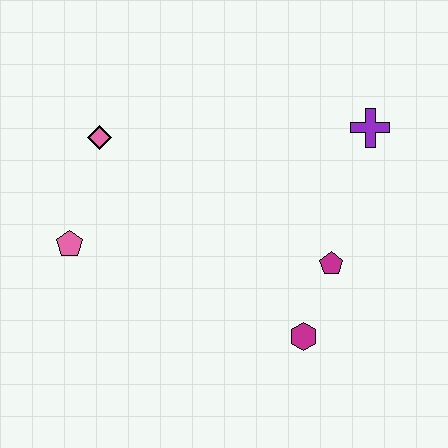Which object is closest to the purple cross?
The magenta pentagon is closest to the purple cross.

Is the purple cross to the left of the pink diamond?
No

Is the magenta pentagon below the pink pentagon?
Yes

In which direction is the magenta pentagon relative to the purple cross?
The magenta pentagon is below the purple cross.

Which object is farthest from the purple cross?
The pink pentagon is farthest from the purple cross.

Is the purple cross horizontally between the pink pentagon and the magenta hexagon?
No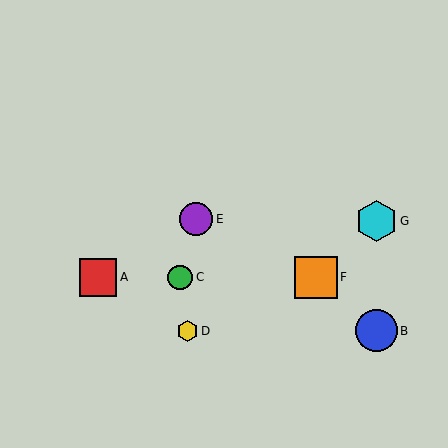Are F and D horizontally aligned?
No, F is at y≈277 and D is at y≈331.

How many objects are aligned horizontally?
3 objects (A, C, F) are aligned horizontally.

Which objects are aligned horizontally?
Objects A, C, F are aligned horizontally.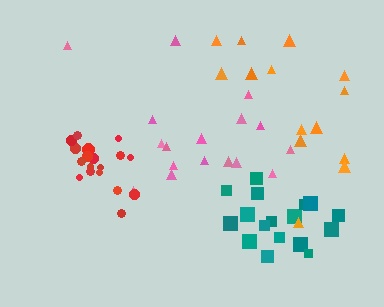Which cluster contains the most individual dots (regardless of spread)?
Red (19).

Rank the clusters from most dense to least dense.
red, teal, pink, orange.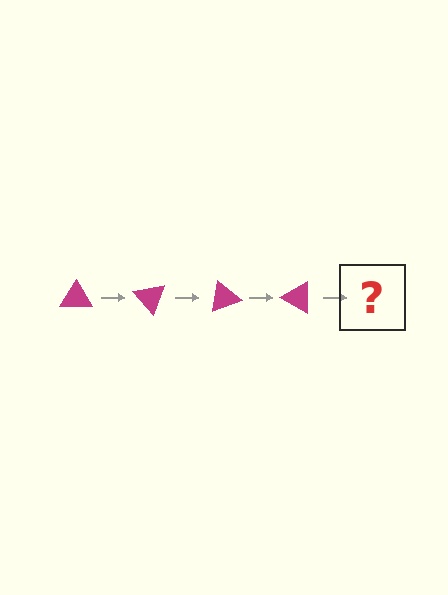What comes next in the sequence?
The next element should be a magenta triangle rotated 200 degrees.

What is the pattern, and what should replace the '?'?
The pattern is that the triangle rotates 50 degrees each step. The '?' should be a magenta triangle rotated 200 degrees.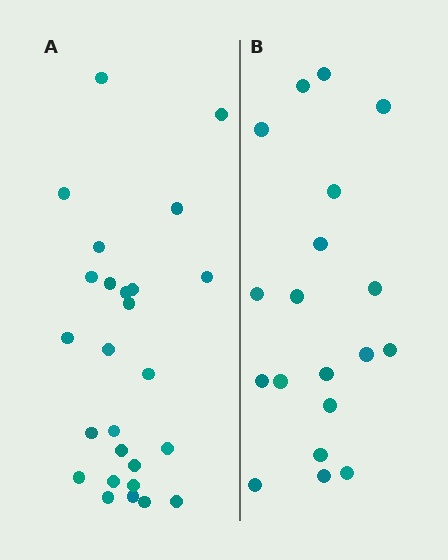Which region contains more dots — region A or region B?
Region A (the left region) has more dots.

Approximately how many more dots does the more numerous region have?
Region A has roughly 8 or so more dots than region B.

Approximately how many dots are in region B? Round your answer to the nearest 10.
About 20 dots. (The exact count is 19, which rounds to 20.)